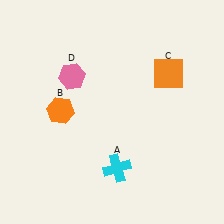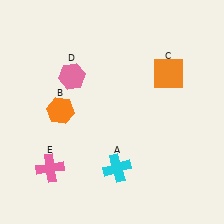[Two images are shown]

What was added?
A pink cross (E) was added in Image 2.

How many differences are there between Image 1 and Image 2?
There is 1 difference between the two images.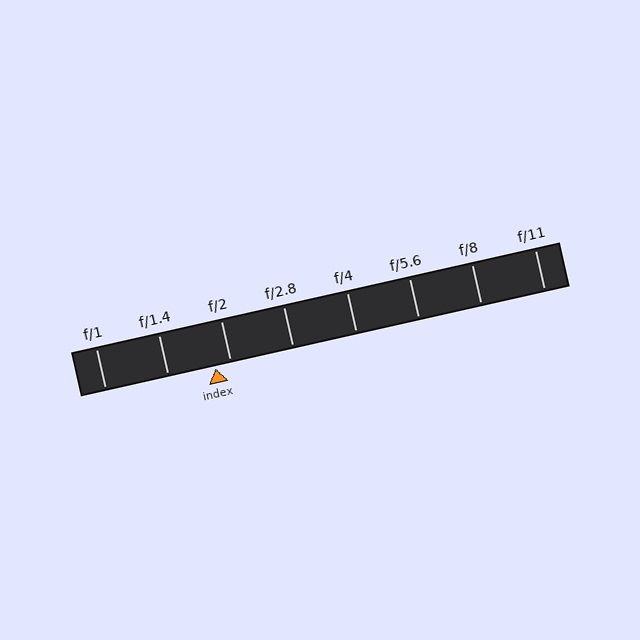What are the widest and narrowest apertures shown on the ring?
The widest aperture shown is f/1 and the narrowest is f/11.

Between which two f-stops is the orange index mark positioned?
The index mark is between f/1.4 and f/2.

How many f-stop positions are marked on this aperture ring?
There are 8 f-stop positions marked.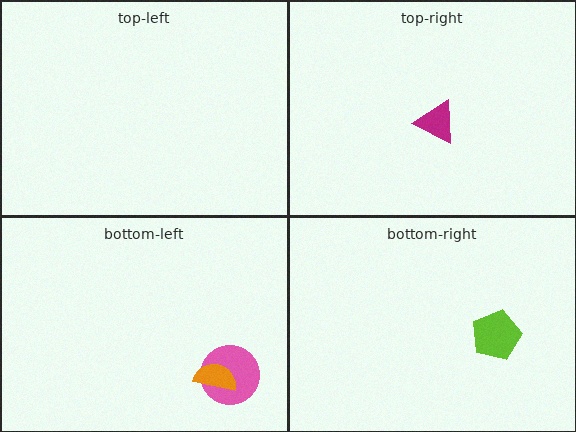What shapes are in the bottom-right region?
The lime pentagon.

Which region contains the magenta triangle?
The top-right region.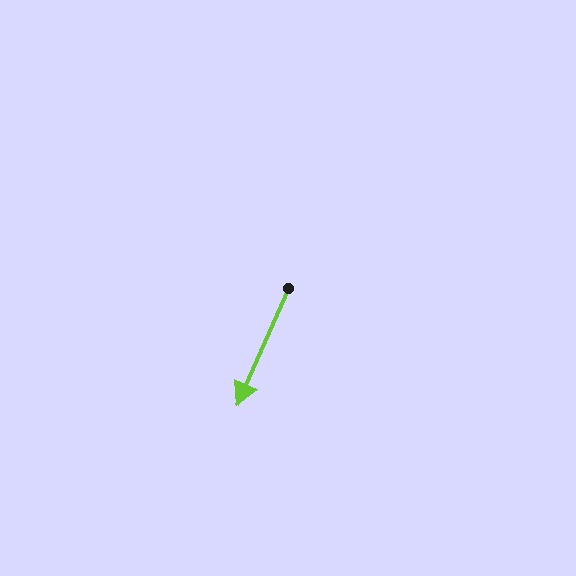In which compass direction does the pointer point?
Southwest.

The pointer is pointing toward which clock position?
Roughly 7 o'clock.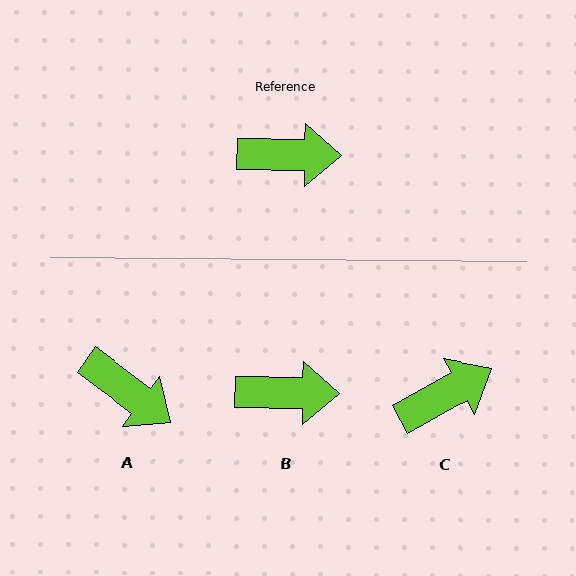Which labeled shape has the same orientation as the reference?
B.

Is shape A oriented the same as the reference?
No, it is off by about 36 degrees.